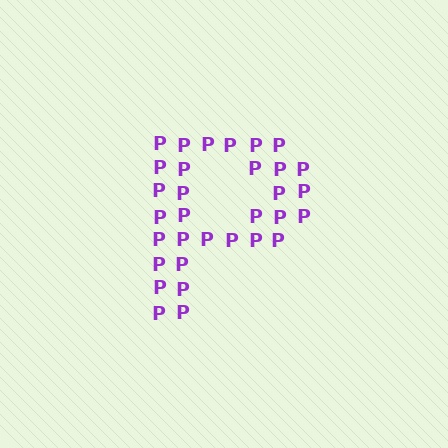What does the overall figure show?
The overall figure shows the letter P.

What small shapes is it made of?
It is made of small letter P's.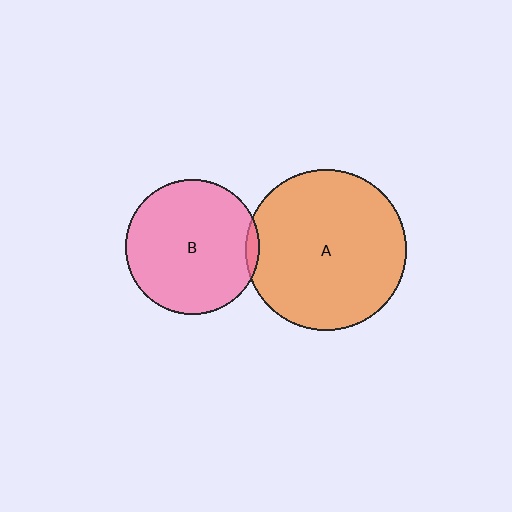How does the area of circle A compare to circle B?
Approximately 1.4 times.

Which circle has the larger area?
Circle A (orange).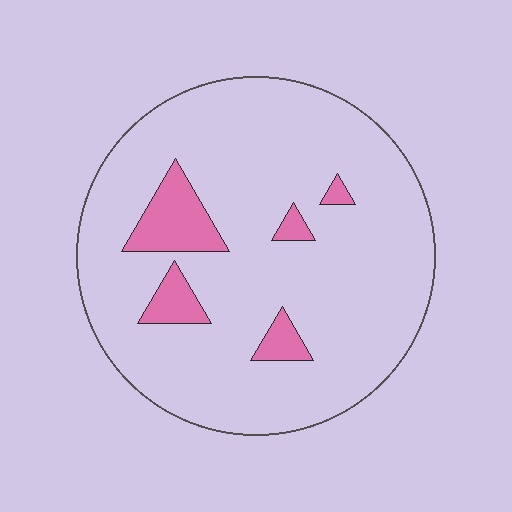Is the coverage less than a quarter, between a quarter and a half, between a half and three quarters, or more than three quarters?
Less than a quarter.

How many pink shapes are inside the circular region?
5.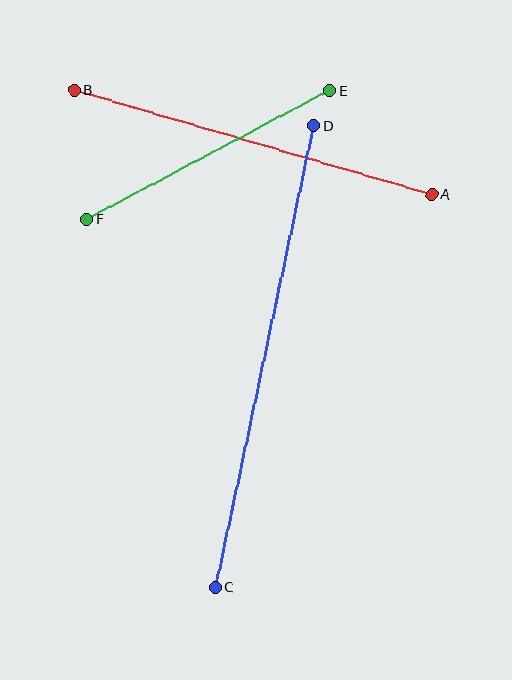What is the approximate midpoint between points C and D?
The midpoint is at approximately (265, 357) pixels.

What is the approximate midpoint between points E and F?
The midpoint is at approximately (208, 155) pixels.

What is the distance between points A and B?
The distance is approximately 373 pixels.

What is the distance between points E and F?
The distance is approximately 275 pixels.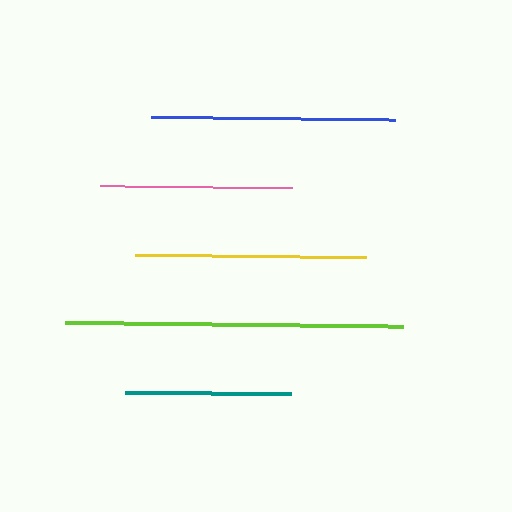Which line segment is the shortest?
The teal line is the shortest at approximately 166 pixels.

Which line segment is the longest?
The lime line is the longest at approximately 338 pixels.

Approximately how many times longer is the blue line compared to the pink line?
The blue line is approximately 1.3 times the length of the pink line.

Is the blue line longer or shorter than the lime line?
The lime line is longer than the blue line.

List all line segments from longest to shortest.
From longest to shortest: lime, blue, yellow, pink, teal.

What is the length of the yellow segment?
The yellow segment is approximately 230 pixels long.